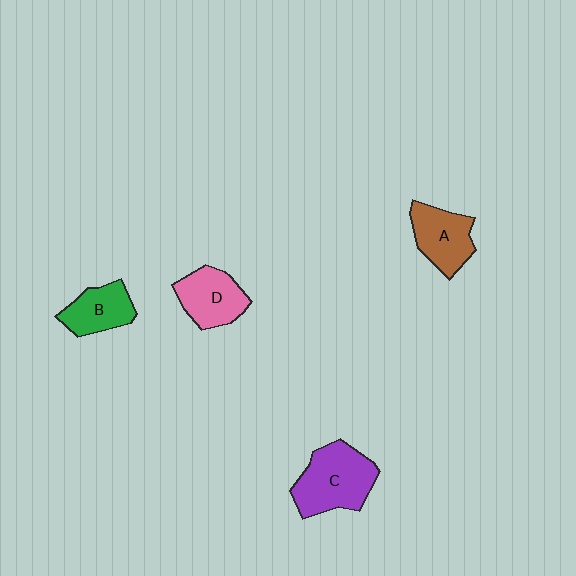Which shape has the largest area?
Shape C (purple).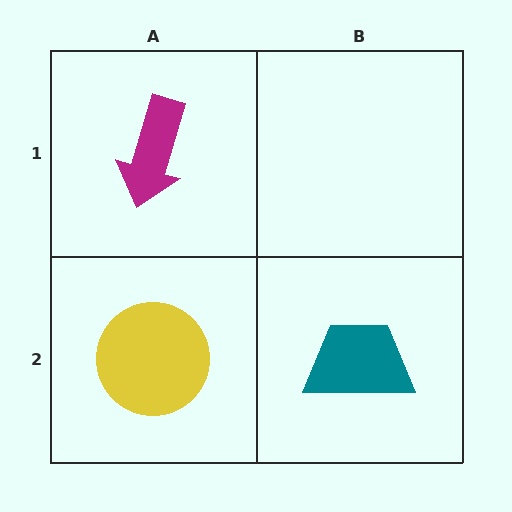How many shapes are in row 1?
1 shape.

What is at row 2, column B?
A teal trapezoid.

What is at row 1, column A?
A magenta arrow.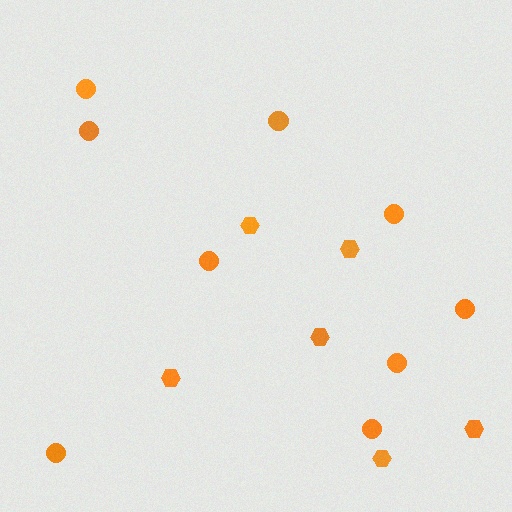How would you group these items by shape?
There are 2 groups: one group of circles (9) and one group of hexagons (6).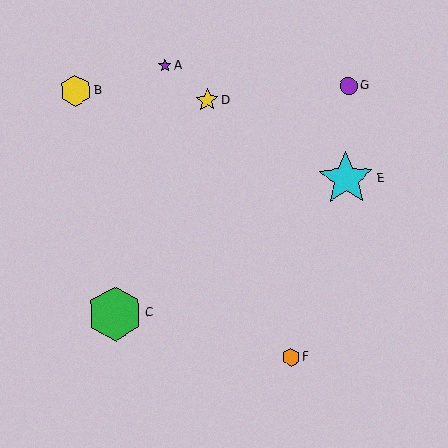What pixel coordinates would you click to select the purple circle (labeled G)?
Click at (348, 86) to select the purple circle G.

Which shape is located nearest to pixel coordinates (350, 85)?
The purple circle (labeled G) at (348, 86) is nearest to that location.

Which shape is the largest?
The green hexagon (labeled C) is the largest.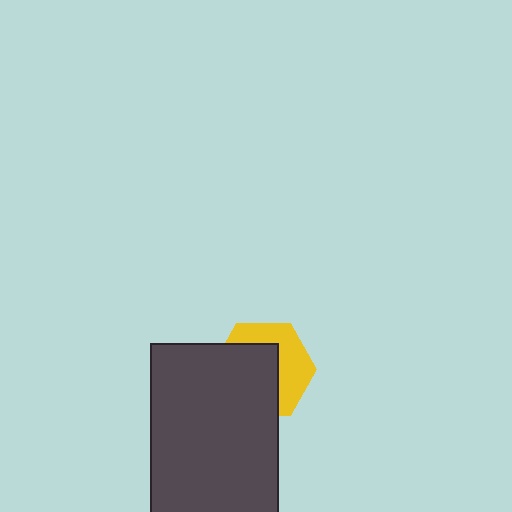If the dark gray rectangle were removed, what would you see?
You would see the complete yellow hexagon.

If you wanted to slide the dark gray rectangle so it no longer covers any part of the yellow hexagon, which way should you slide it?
Slide it toward the lower-left — that is the most direct way to separate the two shapes.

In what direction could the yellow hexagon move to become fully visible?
The yellow hexagon could move toward the upper-right. That would shift it out from behind the dark gray rectangle entirely.